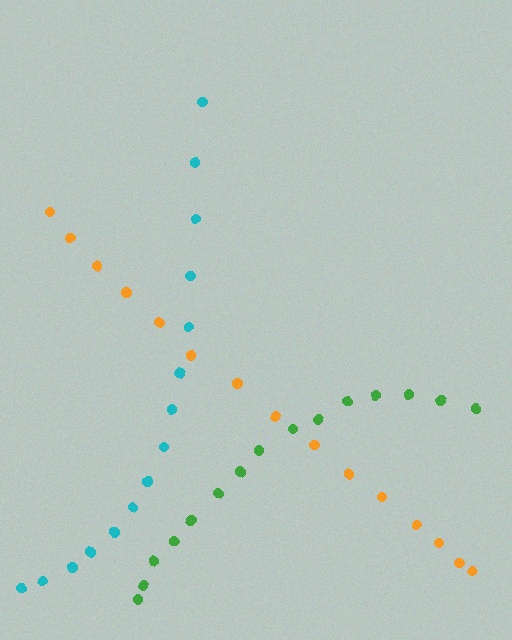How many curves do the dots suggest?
There are 3 distinct paths.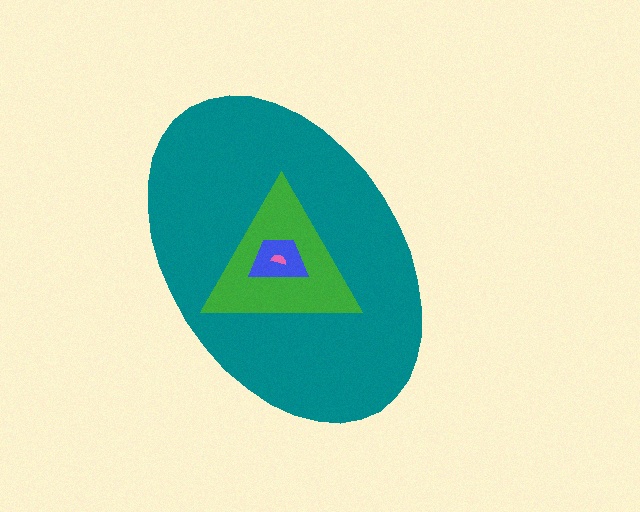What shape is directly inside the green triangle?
The blue trapezoid.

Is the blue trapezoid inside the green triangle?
Yes.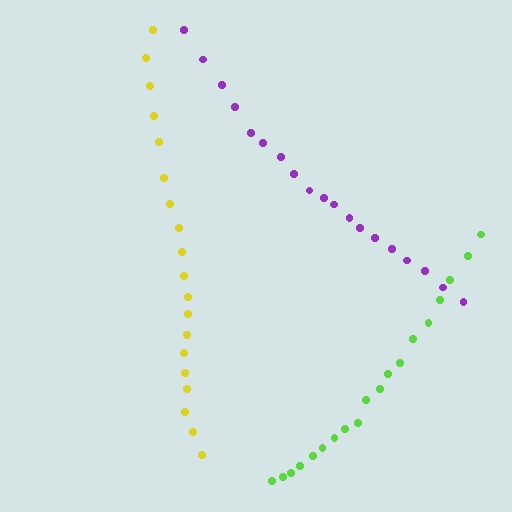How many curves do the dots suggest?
There are 3 distinct paths.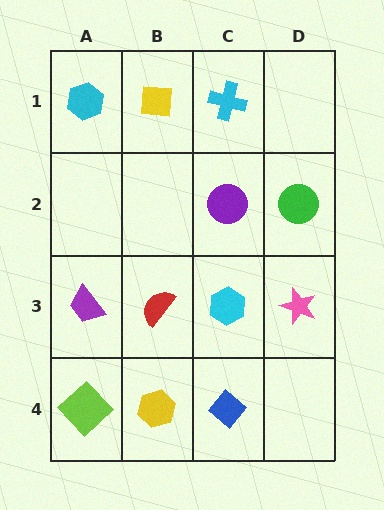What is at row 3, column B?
A red semicircle.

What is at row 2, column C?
A purple circle.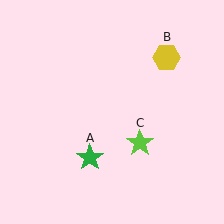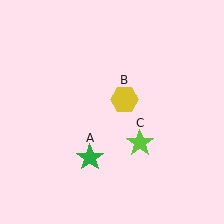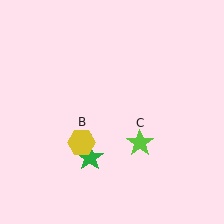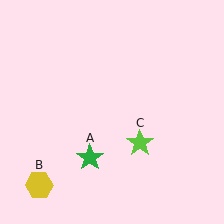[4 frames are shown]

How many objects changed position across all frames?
1 object changed position: yellow hexagon (object B).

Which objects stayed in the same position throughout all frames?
Green star (object A) and lime star (object C) remained stationary.